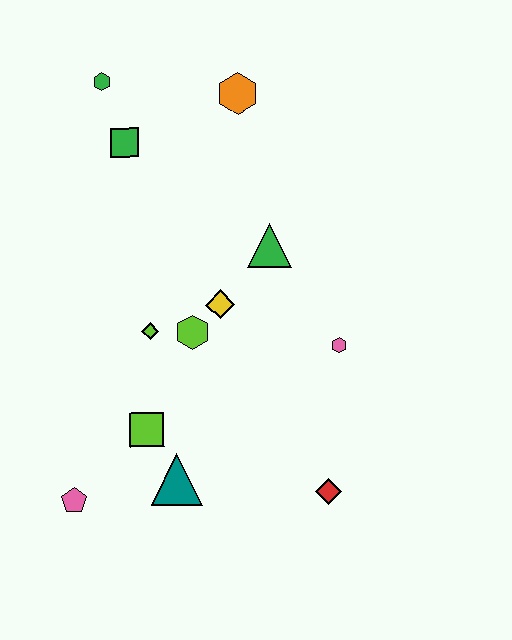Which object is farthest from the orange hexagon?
The pink pentagon is farthest from the orange hexagon.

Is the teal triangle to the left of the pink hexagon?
Yes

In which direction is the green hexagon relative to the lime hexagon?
The green hexagon is above the lime hexagon.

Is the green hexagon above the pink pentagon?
Yes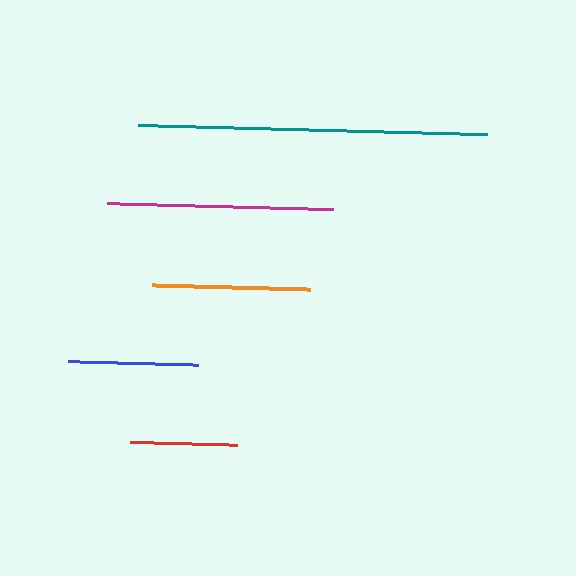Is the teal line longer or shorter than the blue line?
The teal line is longer than the blue line.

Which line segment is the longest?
The teal line is the longest at approximately 349 pixels.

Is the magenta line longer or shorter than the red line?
The magenta line is longer than the red line.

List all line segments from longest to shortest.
From longest to shortest: teal, magenta, orange, blue, red.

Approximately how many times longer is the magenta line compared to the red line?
The magenta line is approximately 2.1 times the length of the red line.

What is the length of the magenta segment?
The magenta segment is approximately 226 pixels long.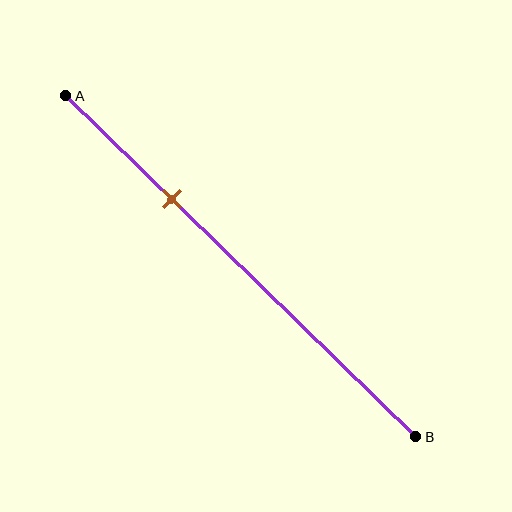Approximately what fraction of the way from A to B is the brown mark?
The brown mark is approximately 30% of the way from A to B.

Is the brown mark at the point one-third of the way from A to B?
Yes, the mark is approximately at the one-third point.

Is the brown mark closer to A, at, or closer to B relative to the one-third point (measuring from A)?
The brown mark is approximately at the one-third point of segment AB.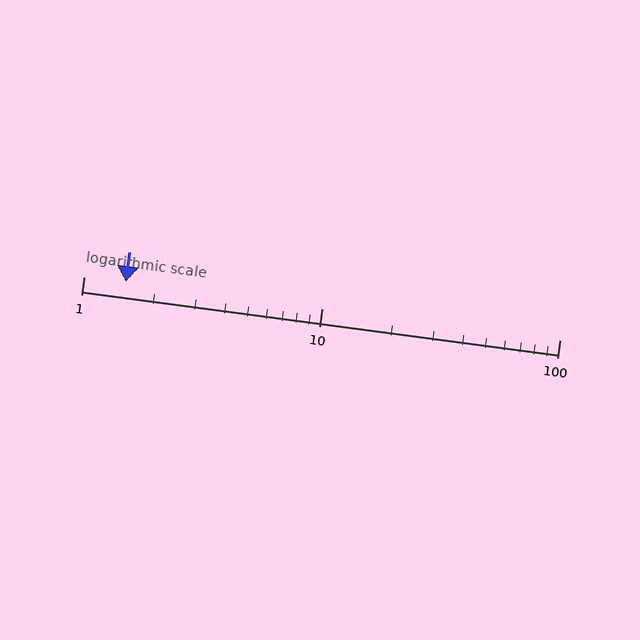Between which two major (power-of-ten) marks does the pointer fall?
The pointer is between 1 and 10.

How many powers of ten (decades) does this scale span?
The scale spans 2 decades, from 1 to 100.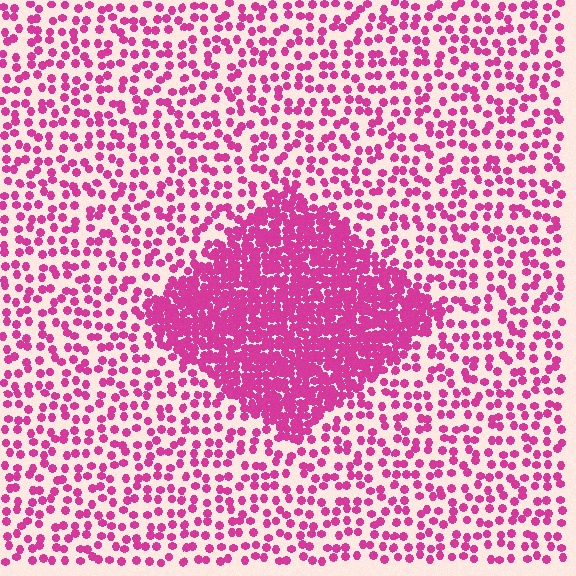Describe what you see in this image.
The image contains small magenta elements arranged at two different densities. A diamond-shaped region is visible where the elements are more densely packed than the surrounding area.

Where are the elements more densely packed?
The elements are more densely packed inside the diamond boundary.